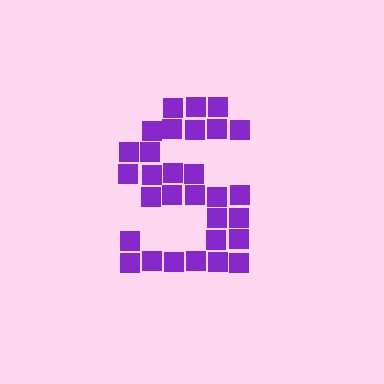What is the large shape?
The large shape is the letter S.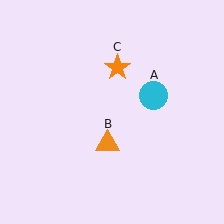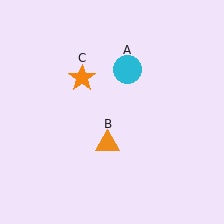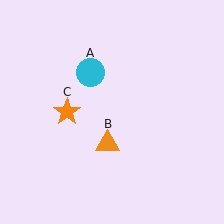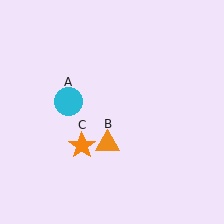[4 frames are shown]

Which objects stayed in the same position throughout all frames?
Orange triangle (object B) remained stationary.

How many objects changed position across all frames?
2 objects changed position: cyan circle (object A), orange star (object C).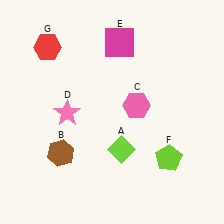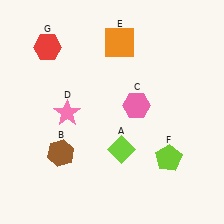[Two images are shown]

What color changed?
The square (E) changed from magenta in Image 1 to orange in Image 2.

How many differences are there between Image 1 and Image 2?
There is 1 difference between the two images.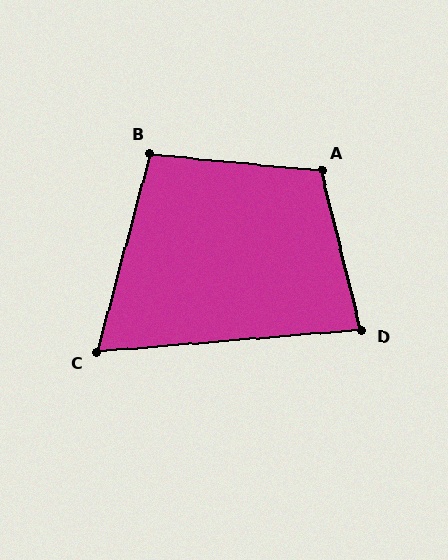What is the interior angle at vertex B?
Approximately 99 degrees (obtuse).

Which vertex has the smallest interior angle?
C, at approximately 70 degrees.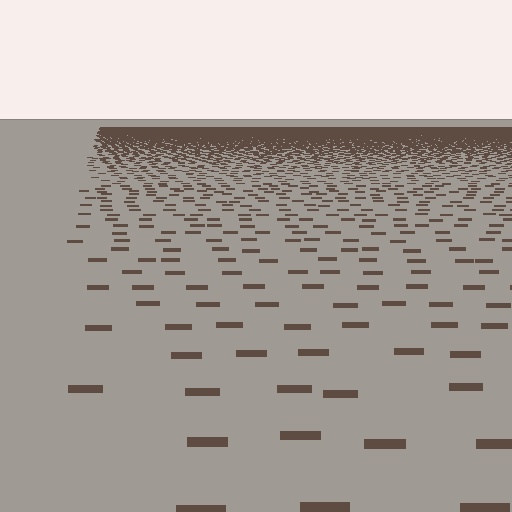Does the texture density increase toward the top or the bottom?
Density increases toward the top.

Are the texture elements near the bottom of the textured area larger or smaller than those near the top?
Larger. Near the bottom, elements are closer to the viewer and appear at a bigger on-screen size.